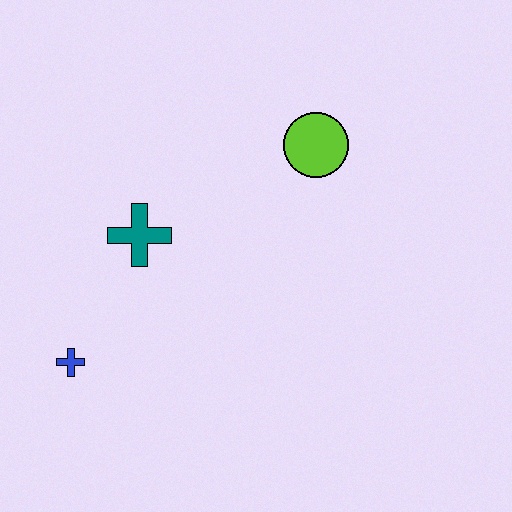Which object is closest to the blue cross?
The teal cross is closest to the blue cross.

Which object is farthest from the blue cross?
The lime circle is farthest from the blue cross.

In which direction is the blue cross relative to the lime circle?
The blue cross is to the left of the lime circle.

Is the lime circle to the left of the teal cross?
No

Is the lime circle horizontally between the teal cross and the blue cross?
No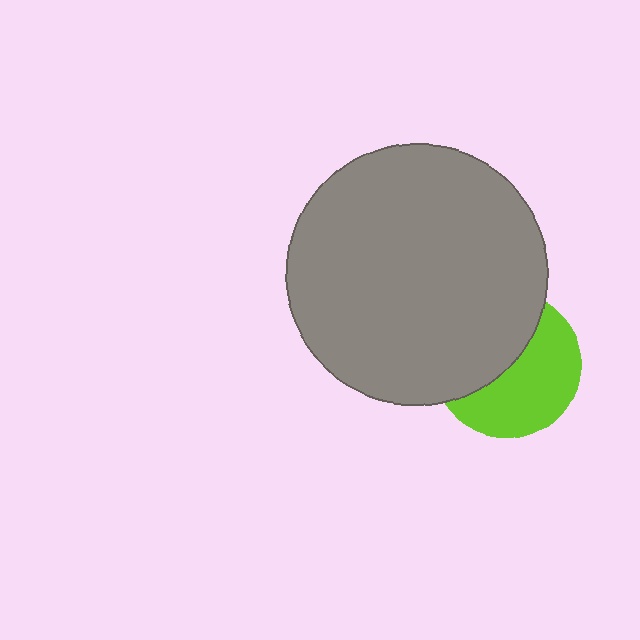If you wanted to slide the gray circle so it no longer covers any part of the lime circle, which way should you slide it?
Slide it toward the upper-left — that is the most direct way to separate the two shapes.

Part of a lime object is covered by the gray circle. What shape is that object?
It is a circle.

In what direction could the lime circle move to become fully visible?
The lime circle could move toward the lower-right. That would shift it out from behind the gray circle entirely.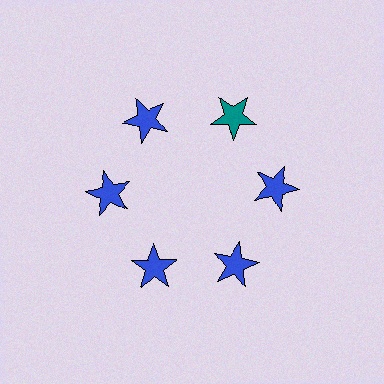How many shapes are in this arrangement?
There are 6 shapes arranged in a ring pattern.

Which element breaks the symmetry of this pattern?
The teal star at roughly the 1 o'clock position breaks the symmetry. All other shapes are blue stars.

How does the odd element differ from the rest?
It has a different color: teal instead of blue.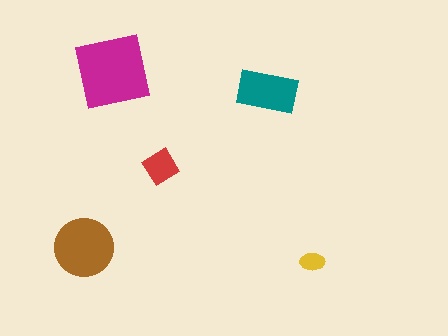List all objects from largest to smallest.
The magenta square, the brown circle, the teal rectangle, the red diamond, the yellow ellipse.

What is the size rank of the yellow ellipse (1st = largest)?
5th.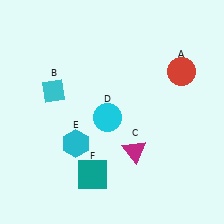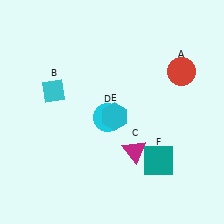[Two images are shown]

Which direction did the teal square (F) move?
The teal square (F) moved right.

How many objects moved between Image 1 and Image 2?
2 objects moved between the two images.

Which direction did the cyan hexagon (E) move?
The cyan hexagon (E) moved right.